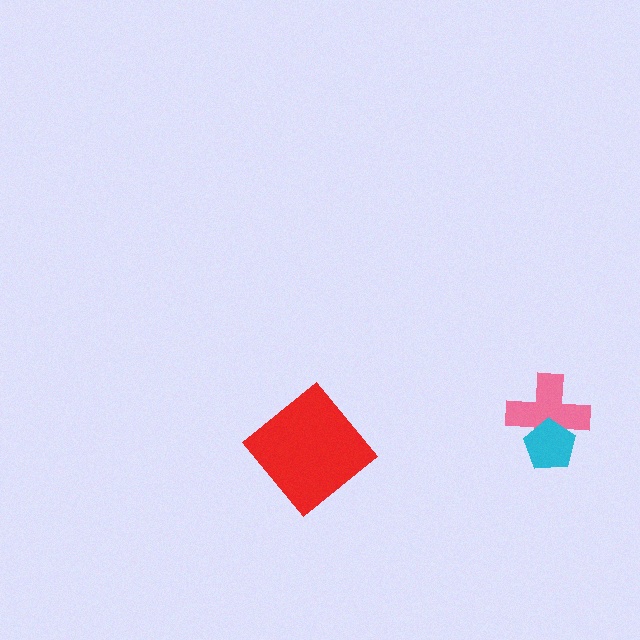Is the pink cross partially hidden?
Yes, it is partially covered by another shape.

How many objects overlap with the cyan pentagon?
1 object overlaps with the cyan pentagon.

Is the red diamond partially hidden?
No, no other shape covers it.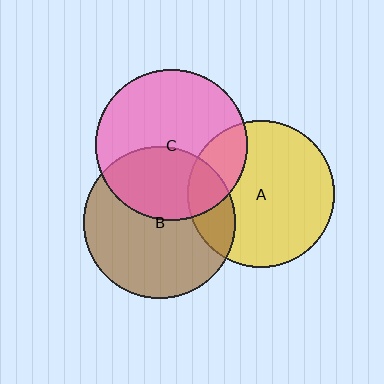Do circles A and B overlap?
Yes.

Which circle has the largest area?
Circle B (brown).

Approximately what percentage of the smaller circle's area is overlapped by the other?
Approximately 20%.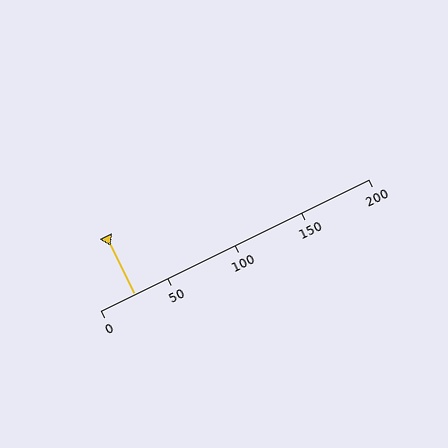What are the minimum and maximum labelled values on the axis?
The axis runs from 0 to 200.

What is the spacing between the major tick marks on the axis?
The major ticks are spaced 50 apart.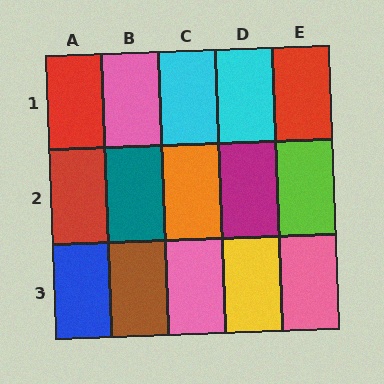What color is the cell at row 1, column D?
Cyan.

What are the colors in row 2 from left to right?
Red, teal, orange, magenta, lime.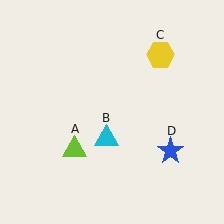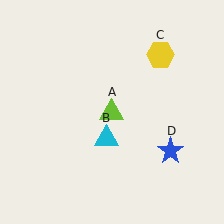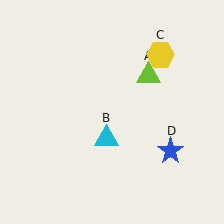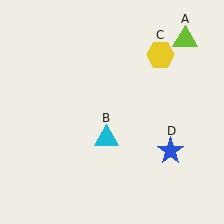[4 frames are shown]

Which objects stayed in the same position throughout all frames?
Cyan triangle (object B) and yellow hexagon (object C) and blue star (object D) remained stationary.